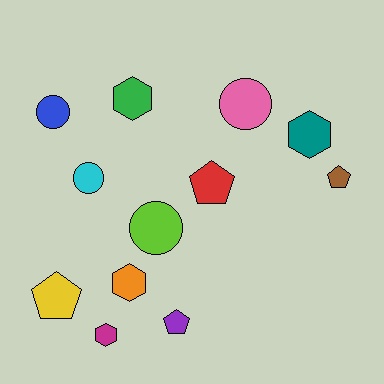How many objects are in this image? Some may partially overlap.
There are 12 objects.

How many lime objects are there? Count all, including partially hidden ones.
There is 1 lime object.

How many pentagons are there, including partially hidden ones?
There are 4 pentagons.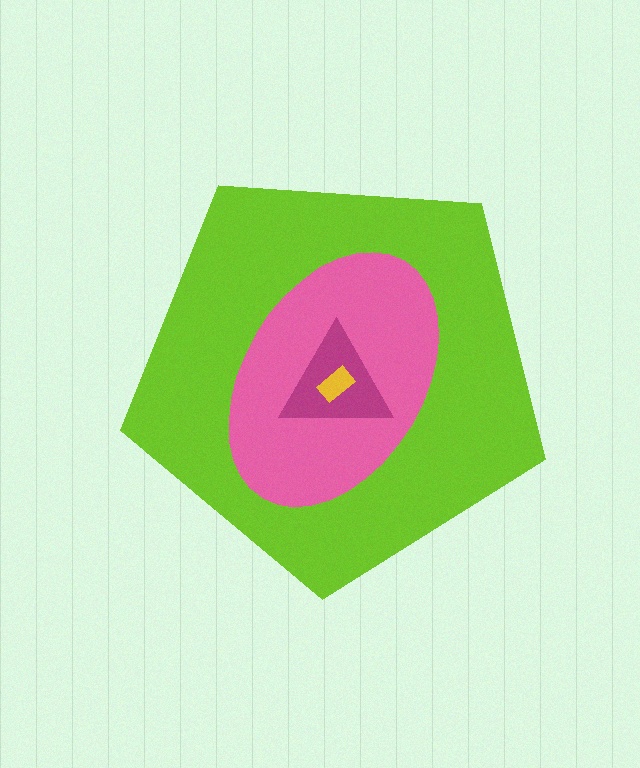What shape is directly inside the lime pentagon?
The pink ellipse.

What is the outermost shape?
The lime pentagon.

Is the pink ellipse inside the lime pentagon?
Yes.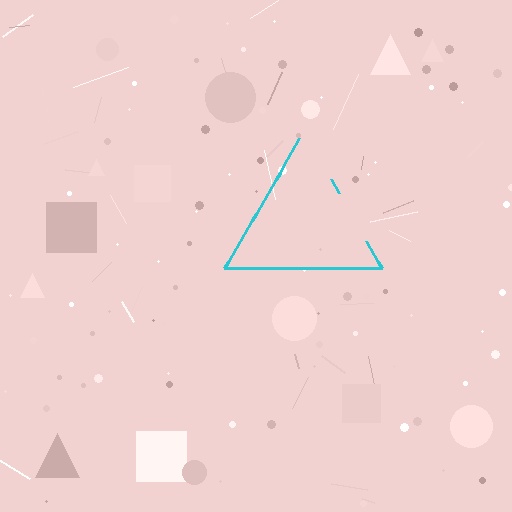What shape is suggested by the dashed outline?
The dashed outline suggests a triangle.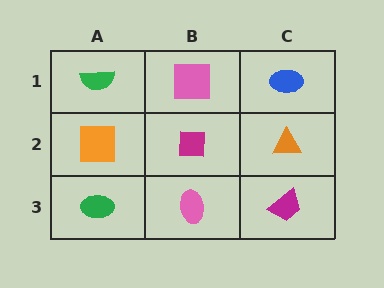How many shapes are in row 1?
3 shapes.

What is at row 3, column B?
A pink ellipse.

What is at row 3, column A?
A green ellipse.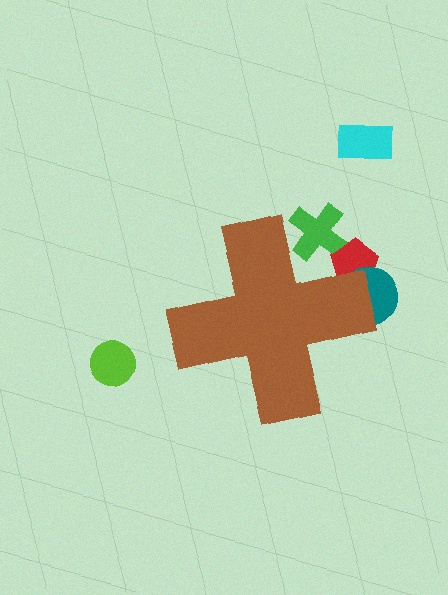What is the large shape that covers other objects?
A brown cross.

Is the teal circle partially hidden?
Yes, the teal circle is partially hidden behind the brown cross.